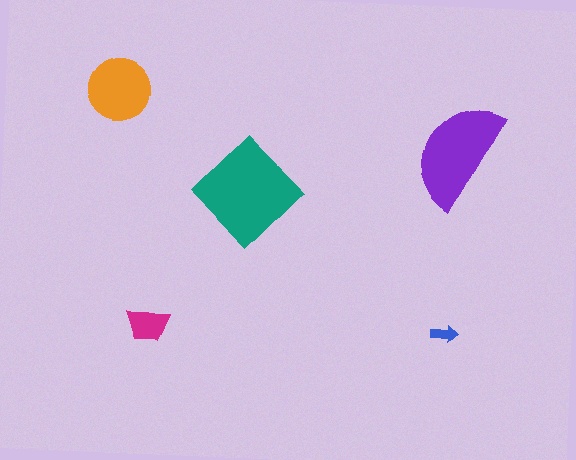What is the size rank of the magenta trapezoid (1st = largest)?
4th.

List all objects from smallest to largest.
The blue arrow, the magenta trapezoid, the orange circle, the purple semicircle, the teal diamond.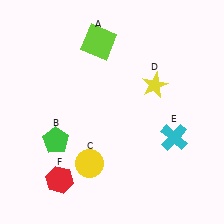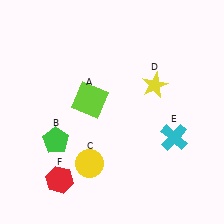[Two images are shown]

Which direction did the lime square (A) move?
The lime square (A) moved down.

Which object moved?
The lime square (A) moved down.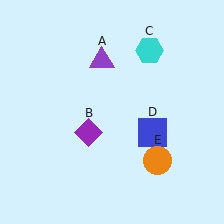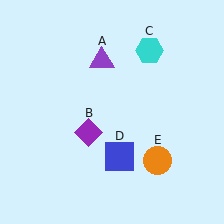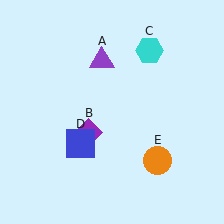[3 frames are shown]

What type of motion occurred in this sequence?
The blue square (object D) rotated clockwise around the center of the scene.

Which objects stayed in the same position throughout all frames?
Purple triangle (object A) and purple diamond (object B) and cyan hexagon (object C) and orange circle (object E) remained stationary.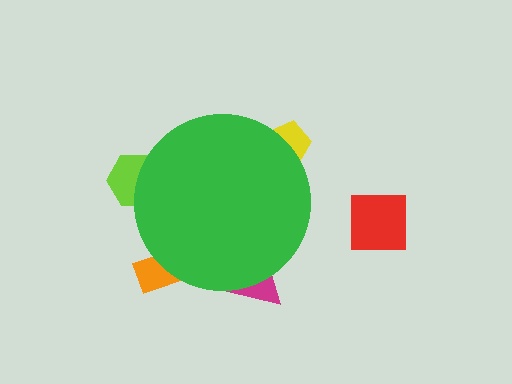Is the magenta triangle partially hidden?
Yes, the magenta triangle is partially hidden behind the green circle.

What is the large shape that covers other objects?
A green circle.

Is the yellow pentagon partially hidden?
Yes, the yellow pentagon is partially hidden behind the green circle.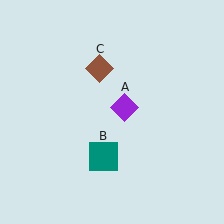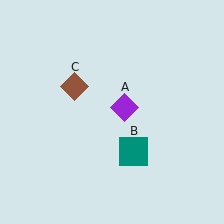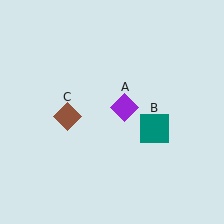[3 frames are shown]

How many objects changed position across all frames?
2 objects changed position: teal square (object B), brown diamond (object C).